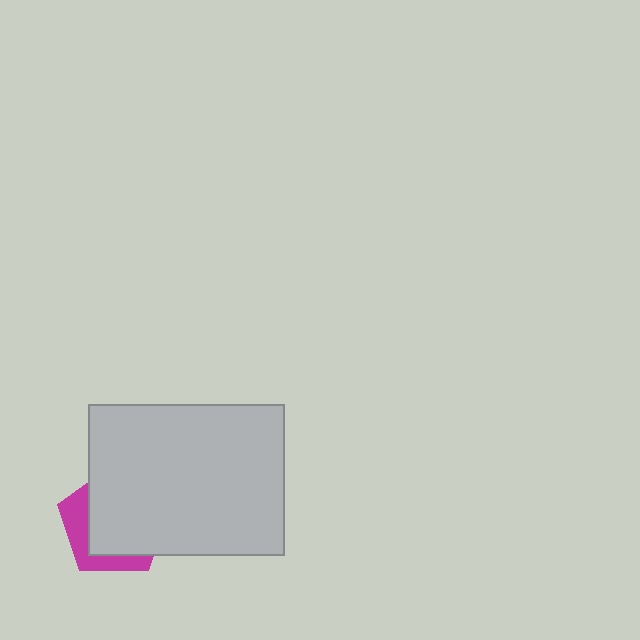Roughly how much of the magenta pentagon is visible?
A small part of it is visible (roughly 31%).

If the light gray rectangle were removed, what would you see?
You would see the complete magenta pentagon.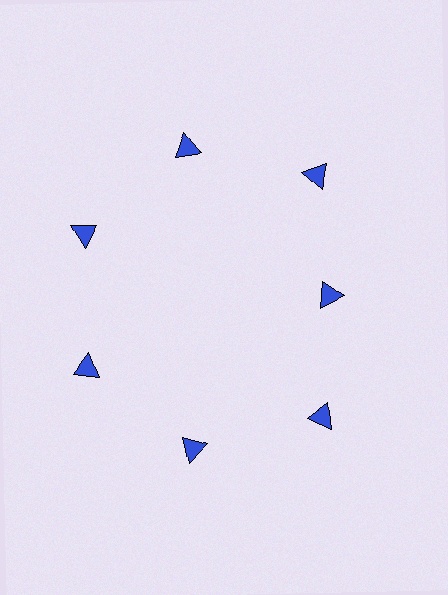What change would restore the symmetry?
The symmetry would be restored by moving it outward, back onto the ring so that all 7 triangles sit at equal angles and equal distance from the center.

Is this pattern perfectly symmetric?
No. The 7 blue triangles are arranged in a ring, but one element near the 3 o'clock position is pulled inward toward the center, breaking the 7-fold rotational symmetry.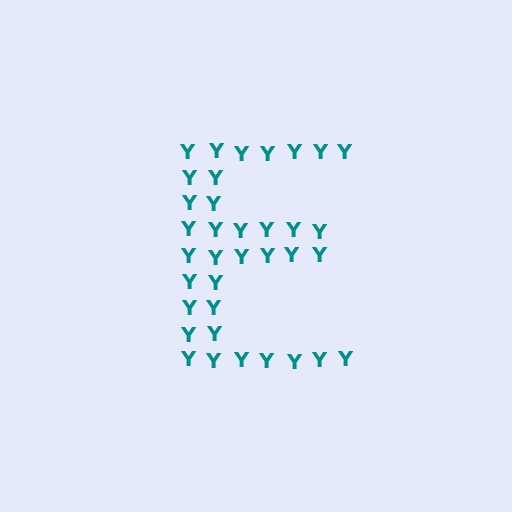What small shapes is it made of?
It is made of small letter Y's.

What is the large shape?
The large shape is the letter E.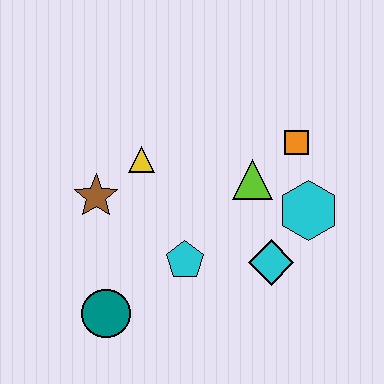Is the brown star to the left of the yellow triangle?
Yes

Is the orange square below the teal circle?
No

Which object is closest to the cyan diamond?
The cyan hexagon is closest to the cyan diamond.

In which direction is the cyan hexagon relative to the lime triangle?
The cyan hexagon is to the right of the lime triangle.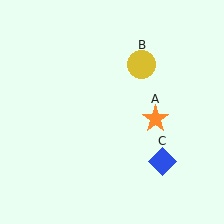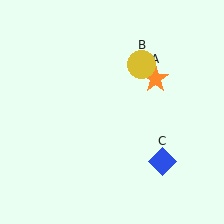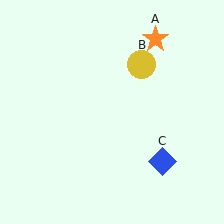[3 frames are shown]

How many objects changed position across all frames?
1 object changed position: orange star (object A).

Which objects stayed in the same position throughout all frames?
Yellow circle (object B) and blue diamond (object C) remained stationary.